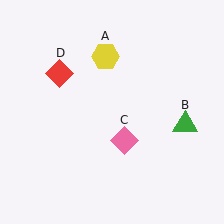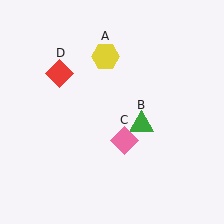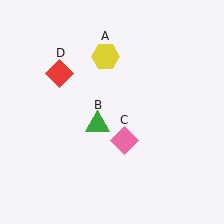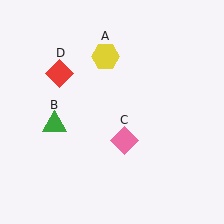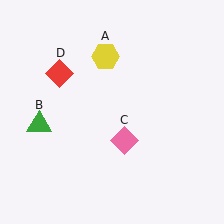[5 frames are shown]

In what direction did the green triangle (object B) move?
The green triangle (object B) moved left.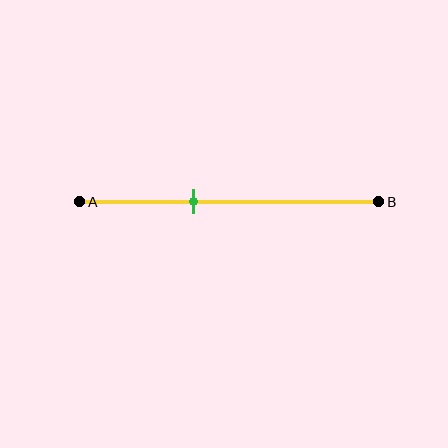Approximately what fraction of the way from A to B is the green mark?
The green mark is approximately 40% of the way from A to B.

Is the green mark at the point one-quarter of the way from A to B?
No, the mark is at about 40% from A, not at the 25% one-quarter point.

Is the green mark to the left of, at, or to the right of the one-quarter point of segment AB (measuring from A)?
The green mark is to the right of the one-quarter point of segment AB.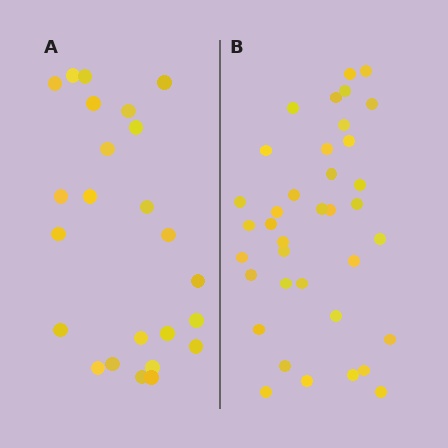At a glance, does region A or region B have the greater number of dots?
Region B (the right region) has more dots.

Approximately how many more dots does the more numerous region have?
Region B has approximately 15 more dots than region A.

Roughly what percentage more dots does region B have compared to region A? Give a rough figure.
About 55% more.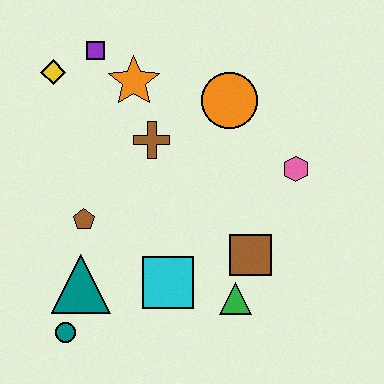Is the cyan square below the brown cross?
Yes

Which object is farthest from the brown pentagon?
The pink hexagon is farthest from the brown pentagon.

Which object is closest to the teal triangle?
The teal circle is closest to the teal triangle.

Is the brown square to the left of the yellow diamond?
No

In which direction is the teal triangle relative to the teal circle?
The teal triangle is above the teal circle.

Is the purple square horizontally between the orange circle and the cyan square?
No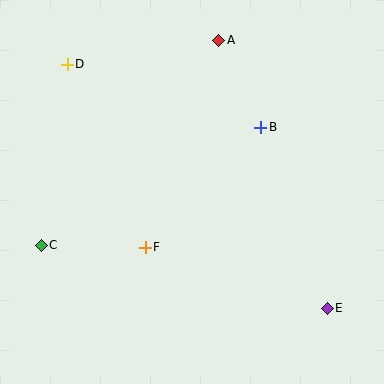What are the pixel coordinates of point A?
Point A is at (219, 40).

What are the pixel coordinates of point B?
Point B is at (261, 127).